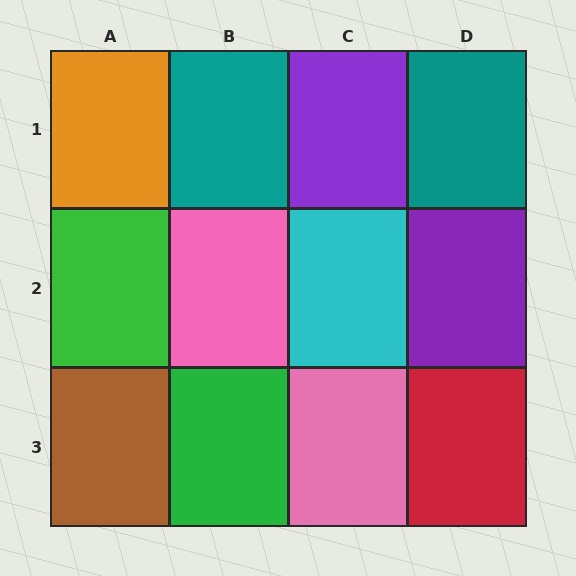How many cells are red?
1 cell is red.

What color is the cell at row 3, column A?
Brown.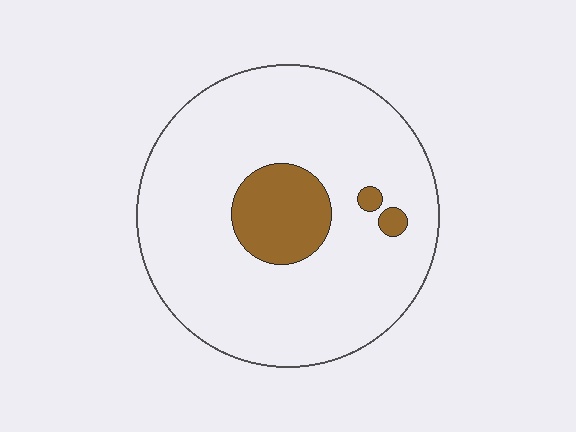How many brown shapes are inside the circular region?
3.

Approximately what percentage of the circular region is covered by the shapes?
Approximately 15%.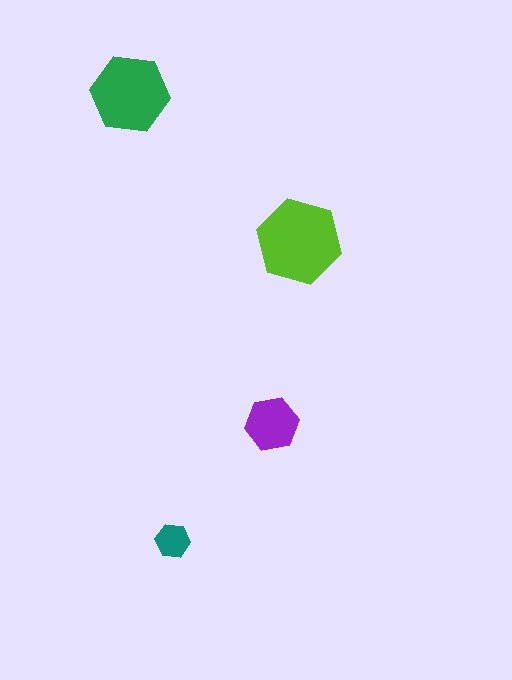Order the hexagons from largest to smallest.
the lime one, the green one, the purple one, the teal one.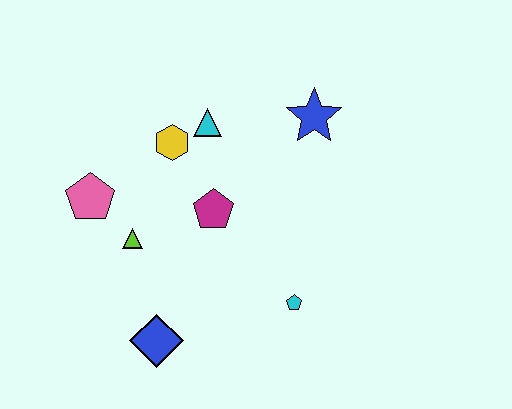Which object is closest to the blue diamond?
The lime triangle is closest to the blue diamond.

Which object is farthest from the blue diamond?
The blue star is farthest from the blue diamond.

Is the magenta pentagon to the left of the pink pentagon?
No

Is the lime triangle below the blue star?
Yes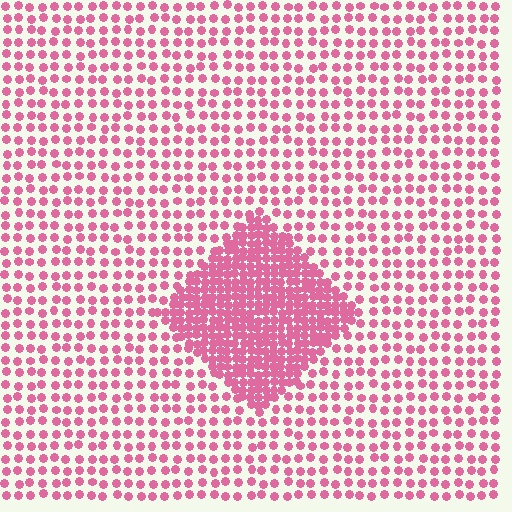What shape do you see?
I see a diamond.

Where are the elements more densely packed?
The elements are more densely packed inside the diamond boundary.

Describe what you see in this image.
The image contains small pink elements arranged at two different densities. A diamond-shaped region is visible where the elements are more densely packed than the surrounding area.